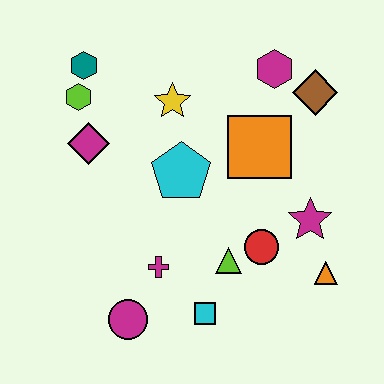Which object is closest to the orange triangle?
The magenta star is closest to the orange triangle.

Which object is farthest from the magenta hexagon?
The magenta circle is farthest from the magenta hexagon.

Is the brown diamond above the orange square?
Yes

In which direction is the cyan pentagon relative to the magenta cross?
The cyan pentagon is above the magenta cross.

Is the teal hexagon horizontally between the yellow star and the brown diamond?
No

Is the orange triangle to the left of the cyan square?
No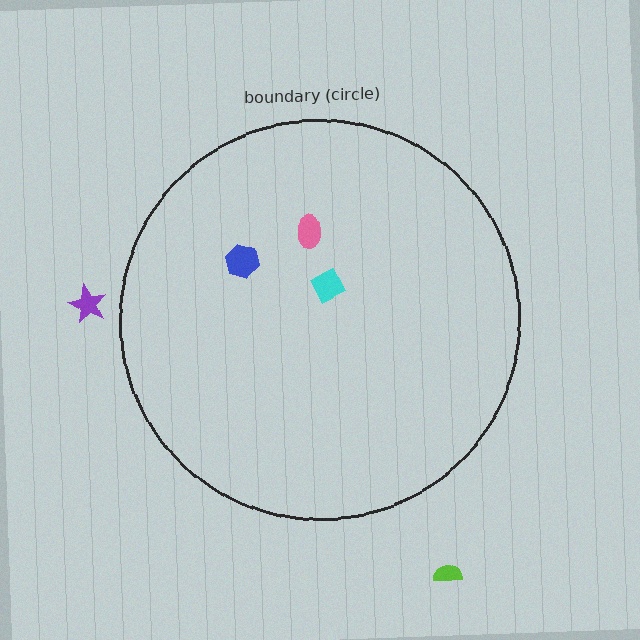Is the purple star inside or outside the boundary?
Outside.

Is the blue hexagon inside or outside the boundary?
Inside.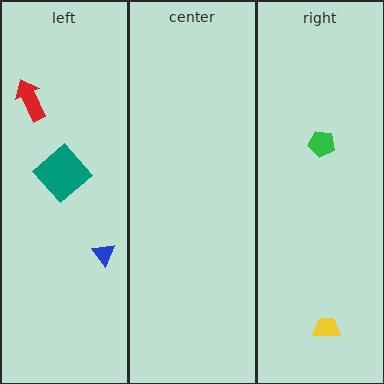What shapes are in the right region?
The yellow trapezoid, the green pentagon.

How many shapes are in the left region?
3.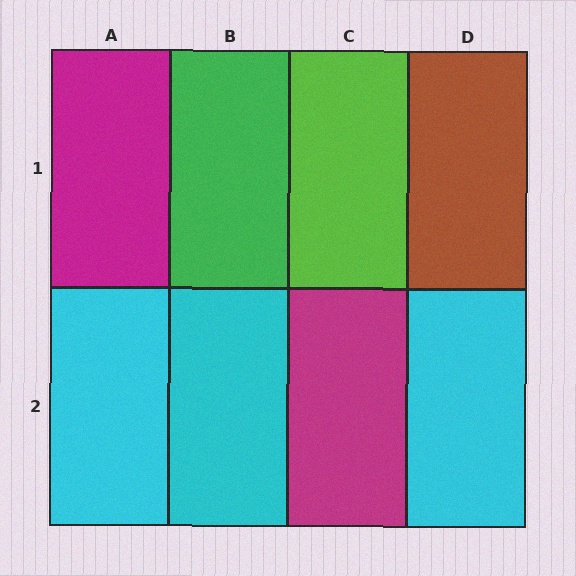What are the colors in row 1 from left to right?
Magenta, green, lime, brown.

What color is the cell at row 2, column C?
Magenta.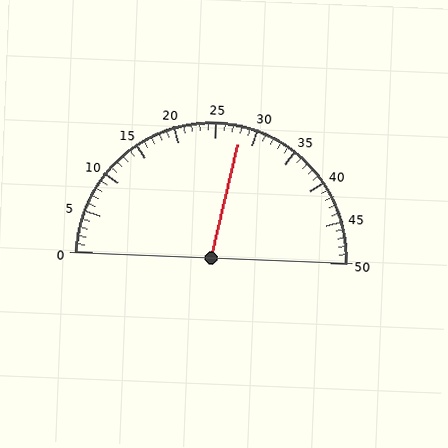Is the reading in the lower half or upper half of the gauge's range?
The reading is in the upper half of the range (0 to 50).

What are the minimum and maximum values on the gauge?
The gauge ranges from 0 to 50.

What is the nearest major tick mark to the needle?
The nearest major tick mark is 30.